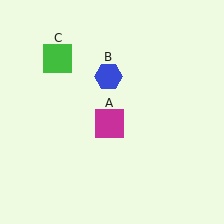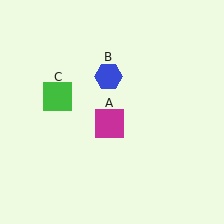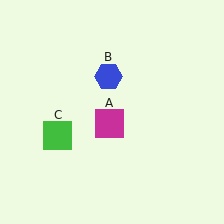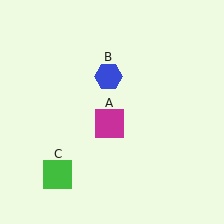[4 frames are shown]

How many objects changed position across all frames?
1 object changed position: green square (object C).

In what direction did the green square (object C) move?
The green square (object C) moved down.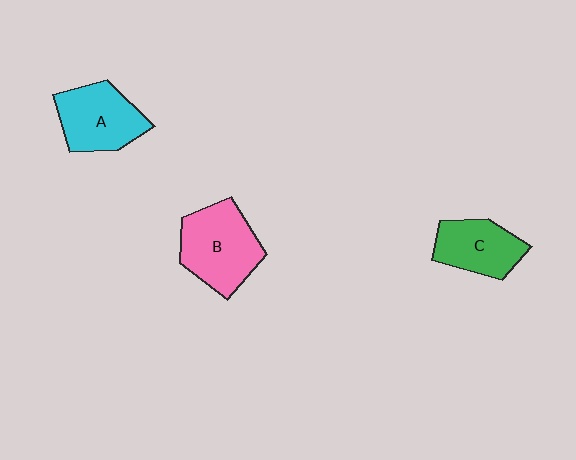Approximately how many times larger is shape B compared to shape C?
Approximately 1.3 times.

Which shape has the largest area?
Shape B (pink).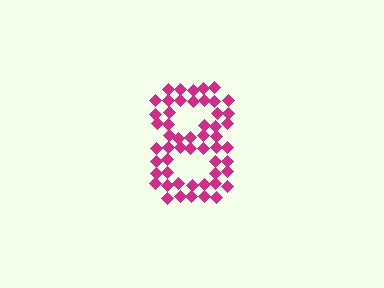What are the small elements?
The small elements are diamonds.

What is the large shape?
The large shape is the digit 8.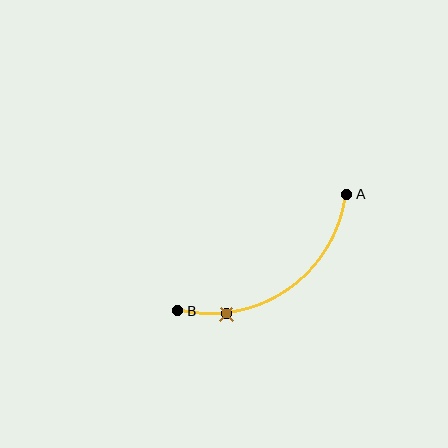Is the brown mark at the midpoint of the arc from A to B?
No. The brown mark lies on the arc but is closer to endpoint B. The arc midpoint would be at the point on the curve equidistant along the arc from both A and B.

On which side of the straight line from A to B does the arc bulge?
The arc bulges below and to the right of the straight line connecting A and B.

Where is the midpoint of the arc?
The arc midpoint is the point on the curve farthest from the straight line joining A and B. It sits below and to the right of that line.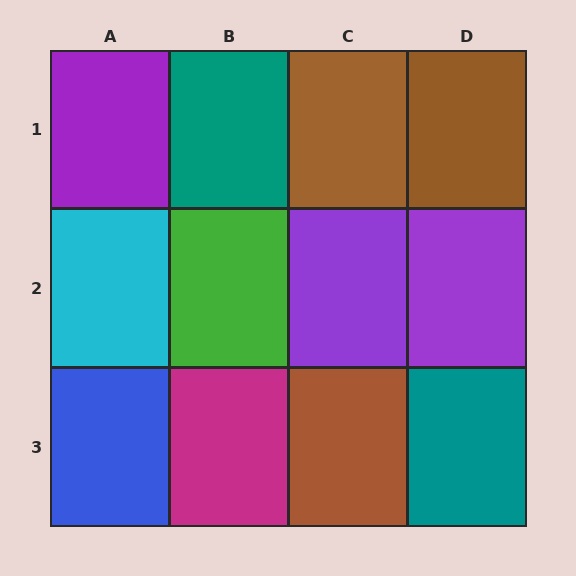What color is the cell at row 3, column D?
Teal.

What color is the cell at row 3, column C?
Brown.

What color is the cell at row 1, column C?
Brown.